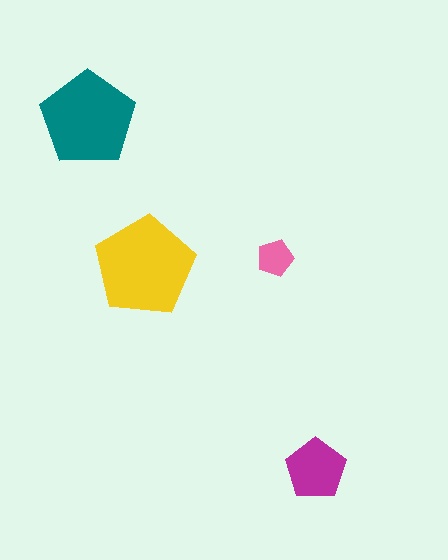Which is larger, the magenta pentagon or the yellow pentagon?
The yellow one.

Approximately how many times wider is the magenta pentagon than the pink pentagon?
About 1.5 times wider.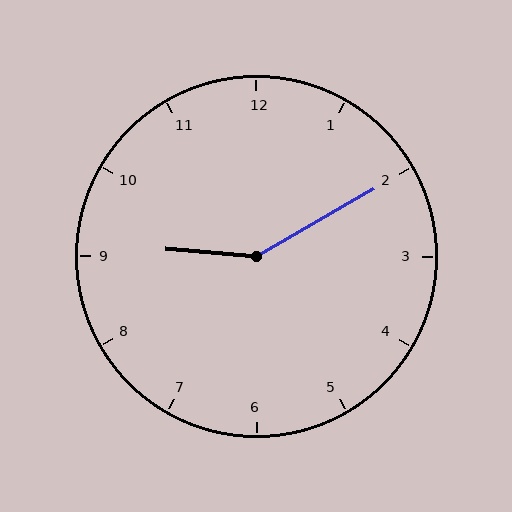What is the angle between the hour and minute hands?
Approximately 145 degrees.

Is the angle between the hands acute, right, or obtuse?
It is obtuse.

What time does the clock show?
9:10.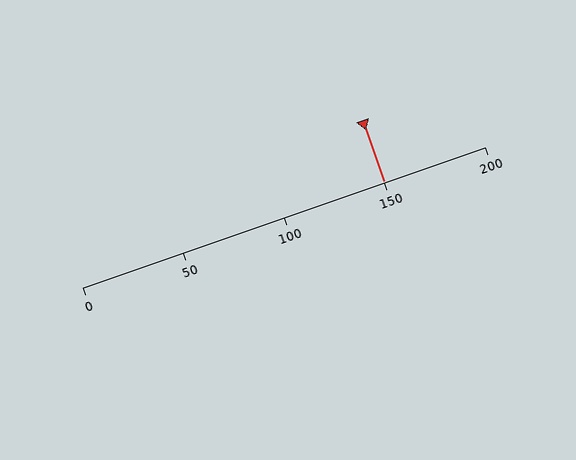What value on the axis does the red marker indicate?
The marker indicates approximately 150.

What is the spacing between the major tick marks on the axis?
The major ticks are spaced 50 apart.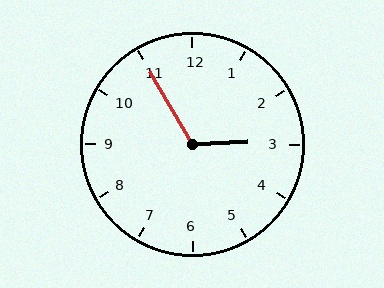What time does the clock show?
2:55.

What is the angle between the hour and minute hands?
Approximately 118 degrees.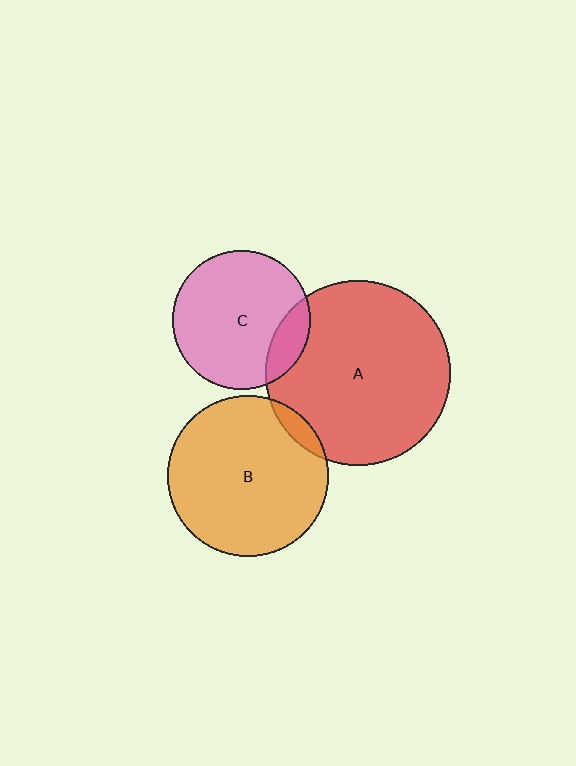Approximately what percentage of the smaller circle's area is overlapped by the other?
Approximately 15%.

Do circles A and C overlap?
Yes.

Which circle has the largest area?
Circle A (red).